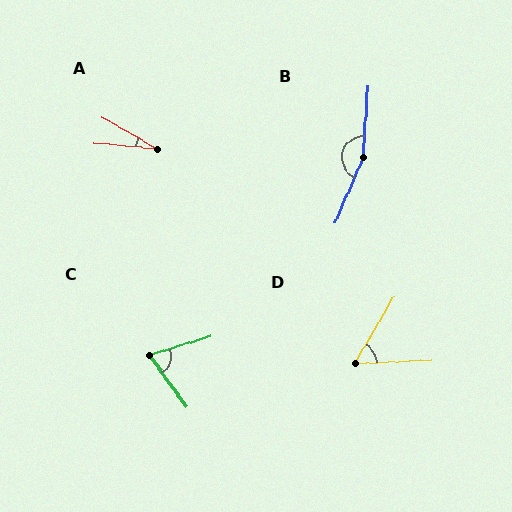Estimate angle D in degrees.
Approximately 57 degrees.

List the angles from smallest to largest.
A (25°), D (57°), C (72°), B (160°).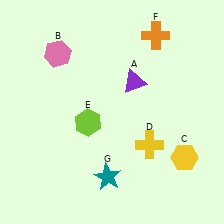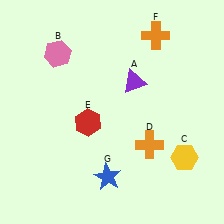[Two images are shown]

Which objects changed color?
D changed from yellow to orange. E changed from lime to red. G changed from teal to blue.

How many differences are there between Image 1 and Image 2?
There are 3 differences between the two images.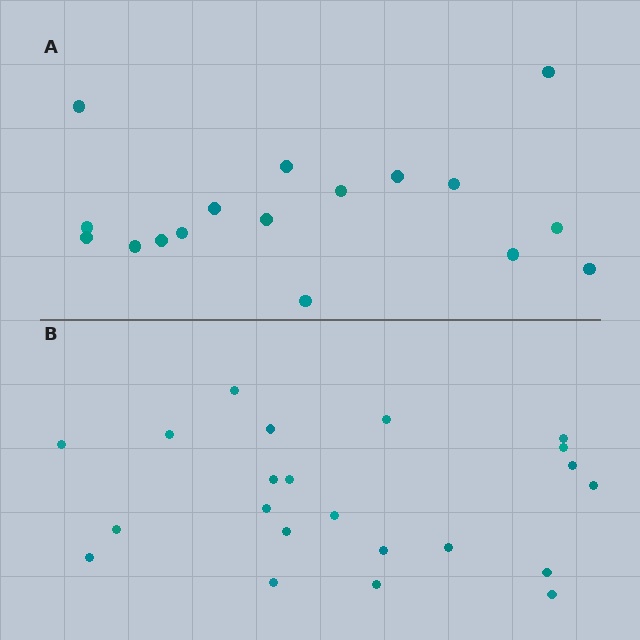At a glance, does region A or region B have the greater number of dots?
Region B (the bottom region) has more dots.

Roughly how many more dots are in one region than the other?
Region B has about 5 more dots than region A.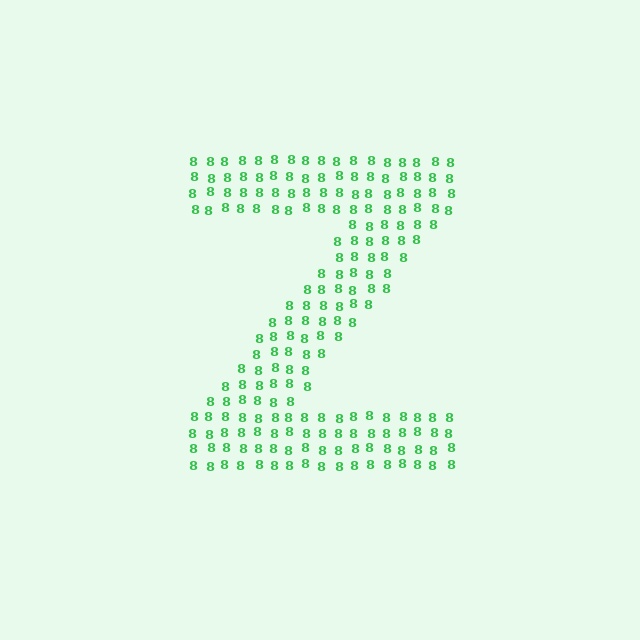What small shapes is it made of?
It is made of small digit 8's.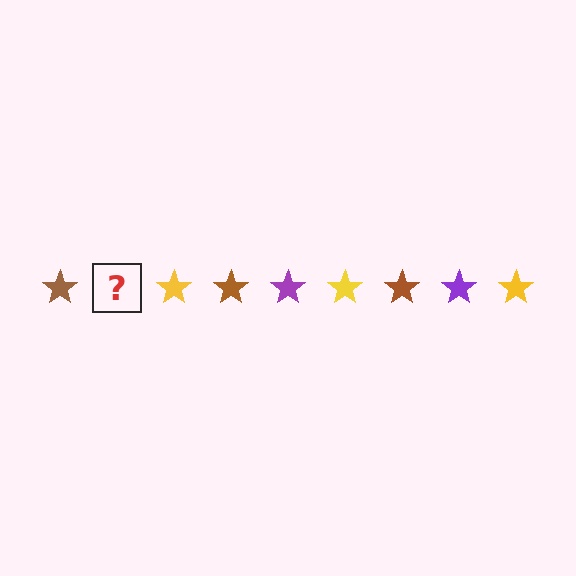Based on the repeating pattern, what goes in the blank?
The blank should be a purple star.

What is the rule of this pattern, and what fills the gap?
The rule is that the pattern cycles through brown, purple, yellow stars. The gap should be filled with a purple star.